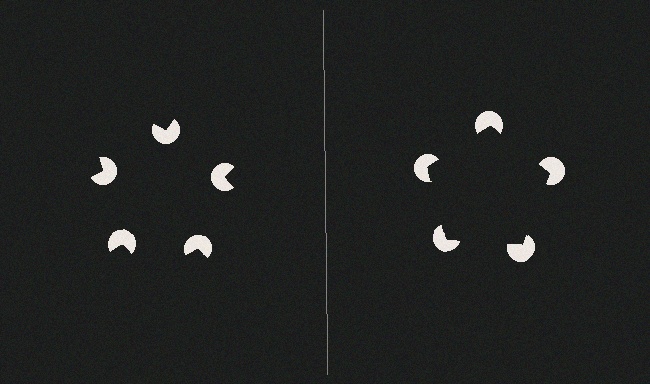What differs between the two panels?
The pac-man discs are positioned identically on both sides; only the wedge orientations differ. On the right they align to a pentagon; on the left they are misaligned.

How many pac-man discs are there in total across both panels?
10 — 5 on each side.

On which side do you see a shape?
An illusory pentagon appears on the right side. On the left side the wedge cuts are rotated, so no coherent shape forms.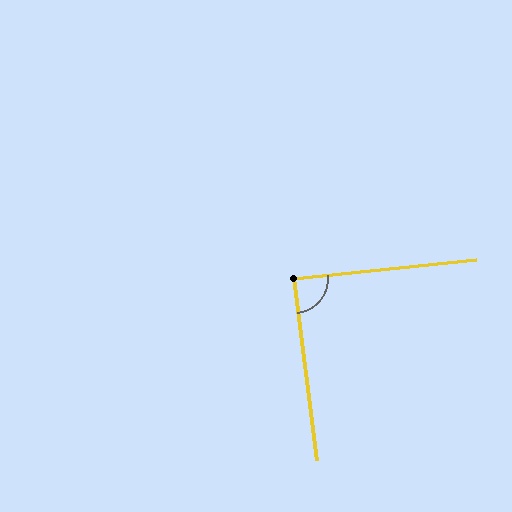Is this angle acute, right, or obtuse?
It is approximately a right angle.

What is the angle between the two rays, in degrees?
Approximately 89 degrees.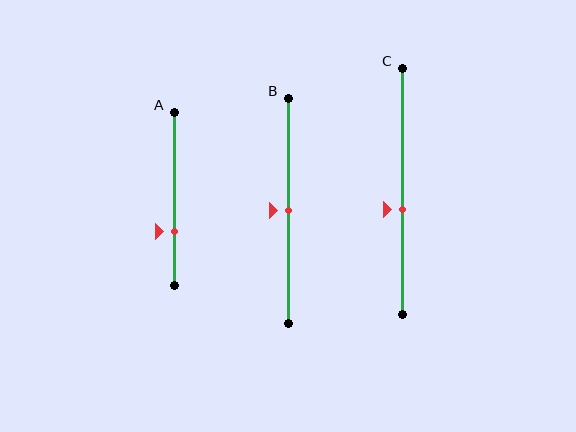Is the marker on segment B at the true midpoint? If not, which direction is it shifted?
Yes, the marker on segment B is at the true midpoint.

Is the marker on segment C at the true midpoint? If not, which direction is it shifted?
No, the marker on segment C is shifted downward by about 7% of the segment length.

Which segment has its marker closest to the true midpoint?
Segment B has its marker closest to the true midpoint.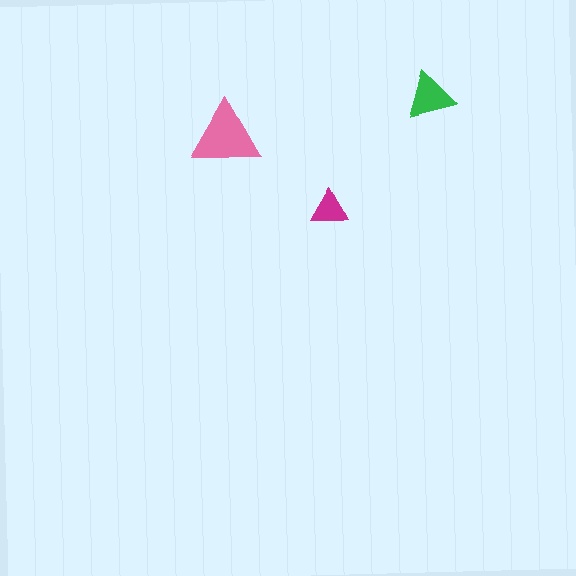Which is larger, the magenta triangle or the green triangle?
The green one.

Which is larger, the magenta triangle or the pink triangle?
The pink one.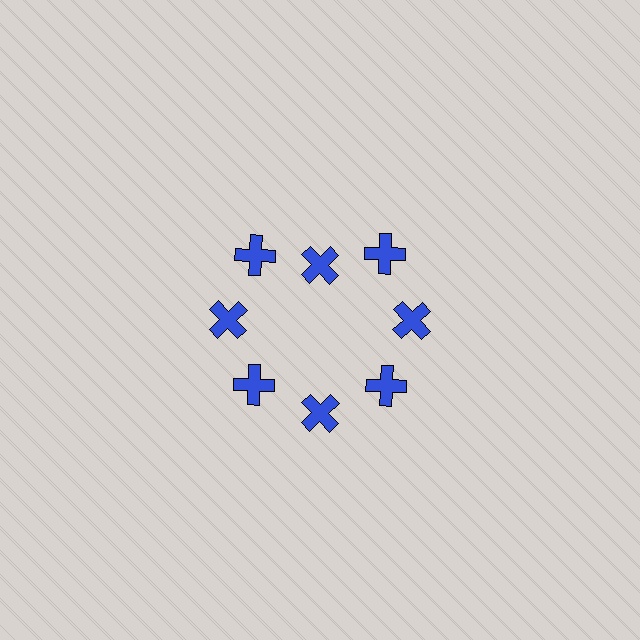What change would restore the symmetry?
The symmetry would be restored by moving it outward, back onto the ring so that all 8 crosses sit at equal angles and equal distance from the center.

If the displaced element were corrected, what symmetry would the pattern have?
It would have 8-fold rotational symmetry — the pattern would map onto itself every 45 degrees.